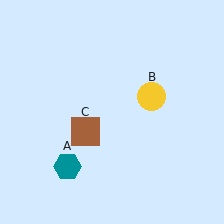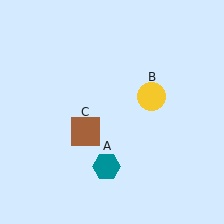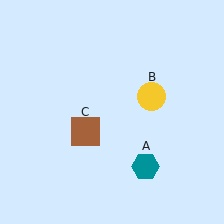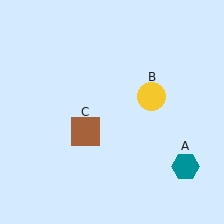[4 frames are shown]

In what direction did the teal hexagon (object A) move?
The teal hexagon (object A) moved right.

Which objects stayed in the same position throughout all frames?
Yellow circle (object B) and brown square (object C) remained stationary.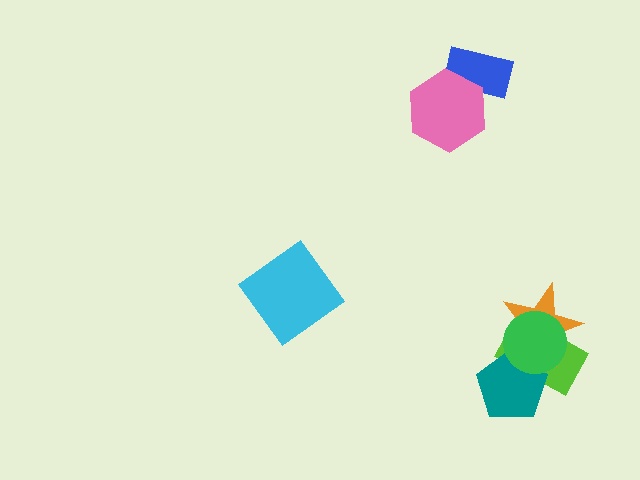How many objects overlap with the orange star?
3 objects overlap with the orange star.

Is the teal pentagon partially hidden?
Yes, it is partially covered by another shape.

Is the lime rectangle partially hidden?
Yes, it is partially covered by another shape.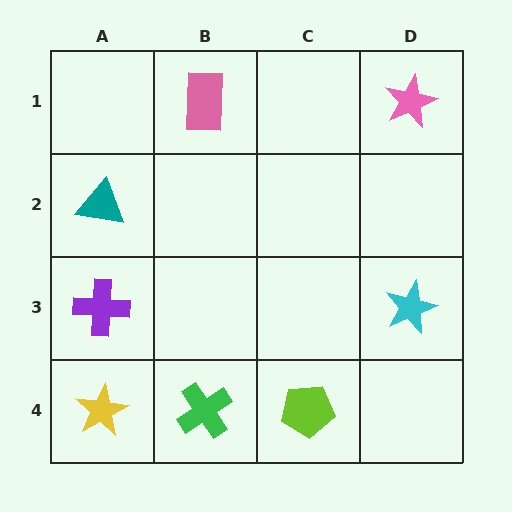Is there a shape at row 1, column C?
No, that cell is empty.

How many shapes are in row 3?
2 shapes.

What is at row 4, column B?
A green cross.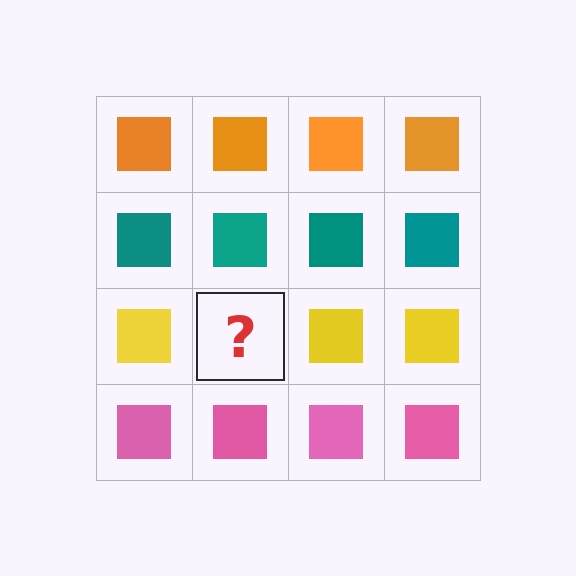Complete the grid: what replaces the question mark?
The question mark should be replaced with a yellow square.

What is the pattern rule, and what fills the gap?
The rule is that each row has a consistent color. The gap should be filled with a yellow square.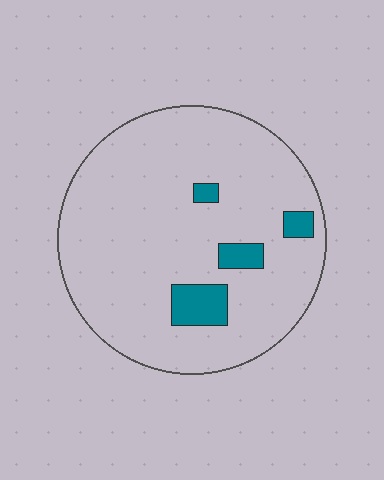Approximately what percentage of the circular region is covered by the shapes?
Approximately 10%.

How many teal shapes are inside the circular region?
4.